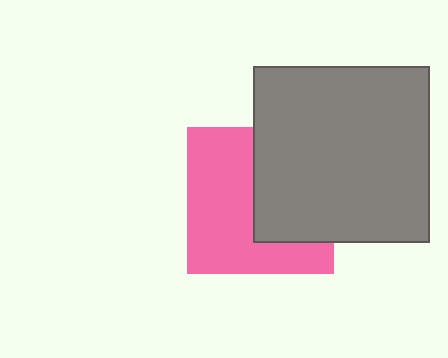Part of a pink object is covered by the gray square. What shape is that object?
It is a square.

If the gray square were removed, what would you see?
You would see the complete pink square.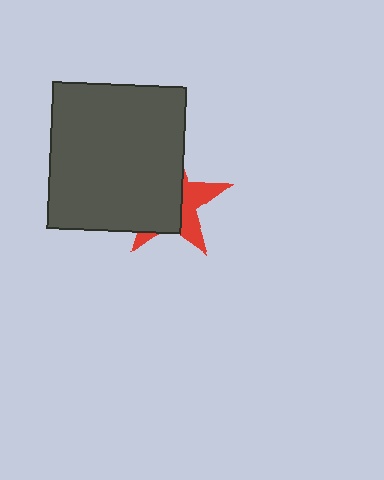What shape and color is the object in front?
The object in front is a dark gray rectangle.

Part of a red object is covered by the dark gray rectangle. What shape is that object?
It is a star.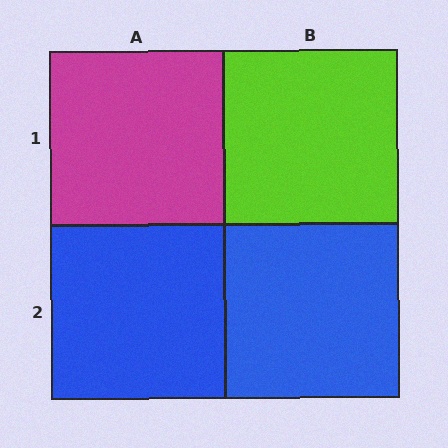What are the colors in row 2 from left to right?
Blue, blue.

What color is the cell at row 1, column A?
Magenta.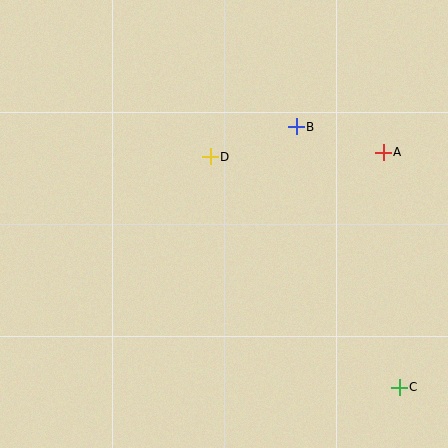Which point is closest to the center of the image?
Point D at (210, 157) is closest to the center.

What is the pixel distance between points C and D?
The distance between C and D is 298 pixels.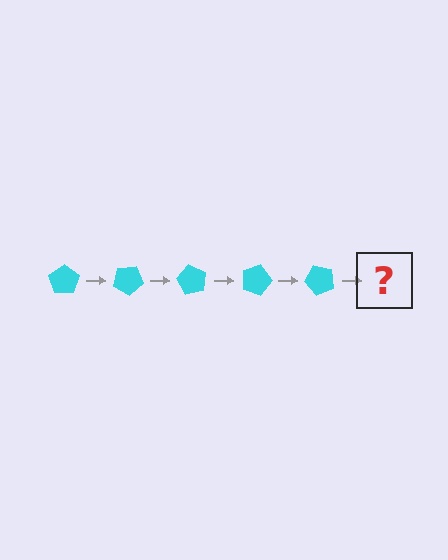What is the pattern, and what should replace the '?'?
The pattern is that the pentagon rotates 30 degrees each step. The '?' should be a cyan pentagon rotated 150 degrees.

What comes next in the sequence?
The next element should be a cyan pentagon rotated 150 degrees.